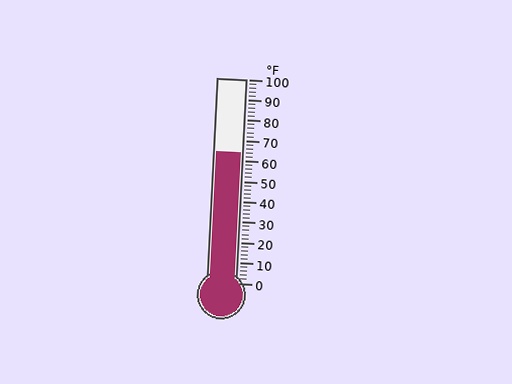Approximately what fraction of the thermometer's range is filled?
The thermometer is filled to approximately 65% of its range.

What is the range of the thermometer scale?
The thermometer scale ranges from 0°F to 100°F.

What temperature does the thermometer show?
The thermometer shows approximately 64°F.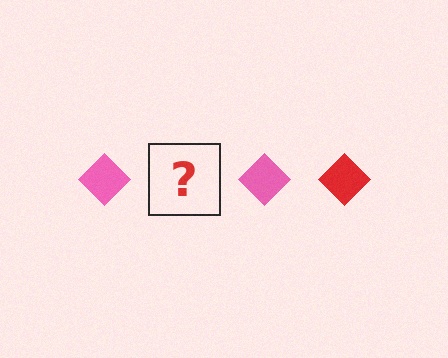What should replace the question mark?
The question mark should be replaced with a red diamond.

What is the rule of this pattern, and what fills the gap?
The rule is that the pattern cycles through pink, red diamonds. The gap should be filled with a red diamond.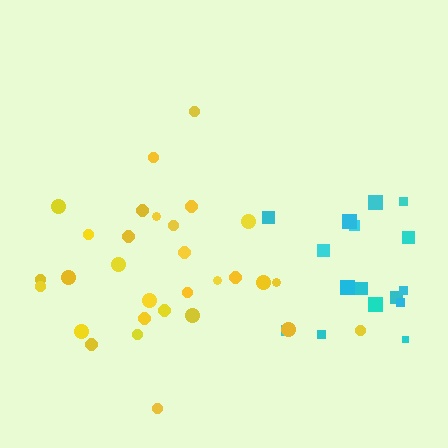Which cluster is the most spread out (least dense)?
Yellow.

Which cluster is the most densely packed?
Cyan.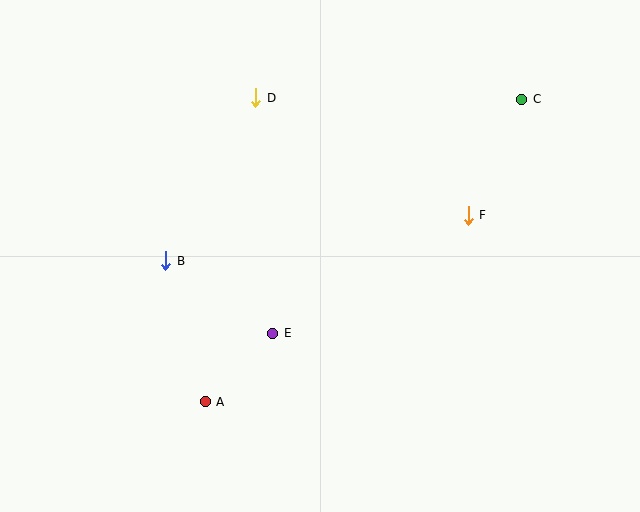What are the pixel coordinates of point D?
Point D is at (256, 98).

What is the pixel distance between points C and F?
The distance between C and F is 128 pixels.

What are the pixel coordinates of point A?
Point A is at (205, 402).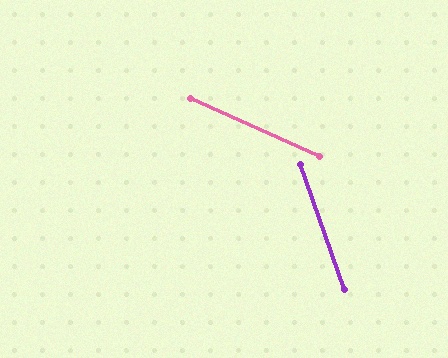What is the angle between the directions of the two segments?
Approximately 46 degrees.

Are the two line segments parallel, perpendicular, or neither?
Neither parallel nor perpendicular — they differ by about 46°.